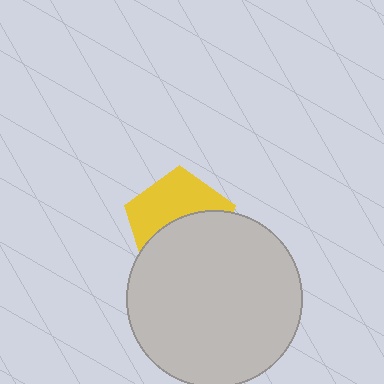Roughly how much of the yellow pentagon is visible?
About half of it is visible (roughly 48%).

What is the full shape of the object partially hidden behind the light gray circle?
The partially hidden object is a yellow pentagon.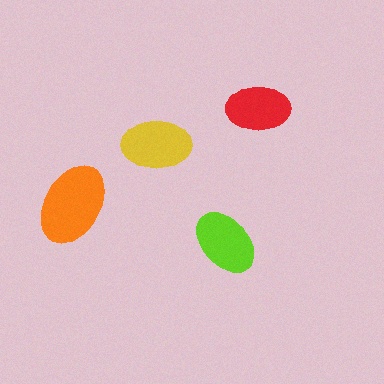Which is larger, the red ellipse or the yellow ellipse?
The yellow one.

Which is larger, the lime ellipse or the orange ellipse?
The orange one.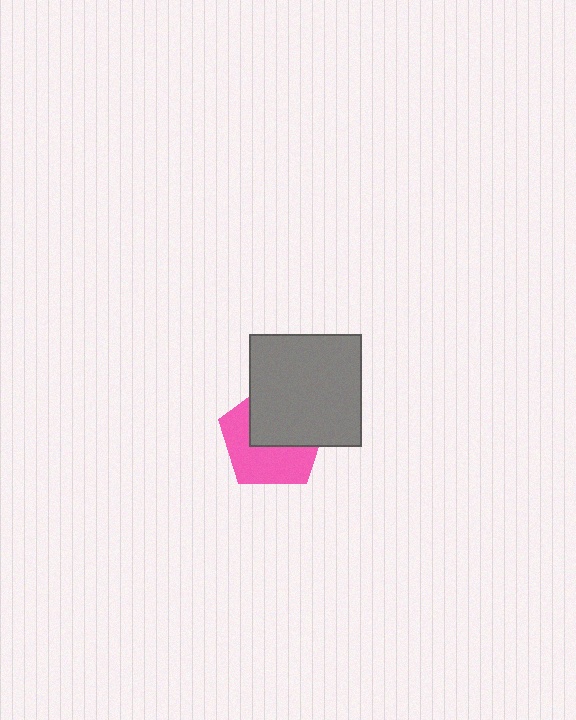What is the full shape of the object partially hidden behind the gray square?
The partially hidden object is a pink pentagon.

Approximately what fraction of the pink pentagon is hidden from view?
Roughly 49% of the pink pentagon is hidden behind the gray square.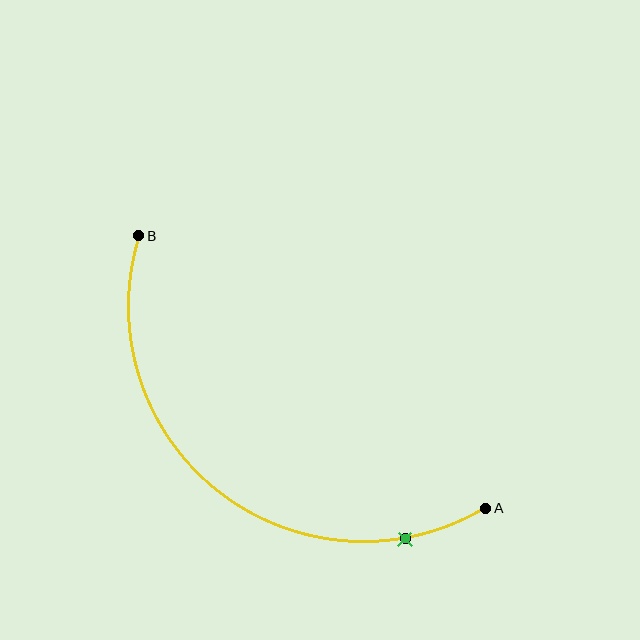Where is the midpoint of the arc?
The arc midpoint is the point on the curve farthest from the straight line joining A and B. It sits below and to the left of that line.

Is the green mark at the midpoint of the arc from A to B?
No. The green mark lies on the arc but is closer to endpoint A. The arc midpoint would be at the point on the curve equidistant along the arc from both A and B.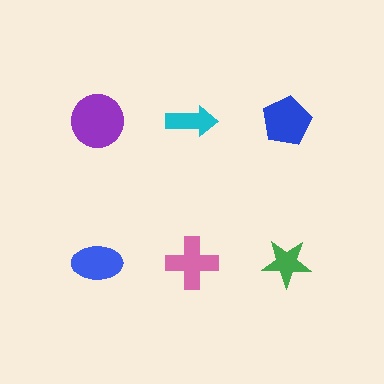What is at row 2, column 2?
A pink cross.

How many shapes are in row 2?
3 shapes.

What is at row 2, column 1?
A blue ellipse.